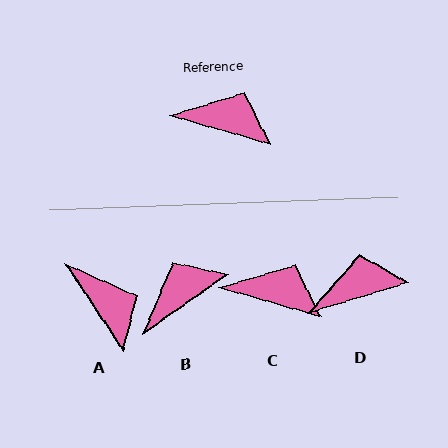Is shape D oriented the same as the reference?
No, it is off by about 33 degrees.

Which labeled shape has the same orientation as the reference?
C.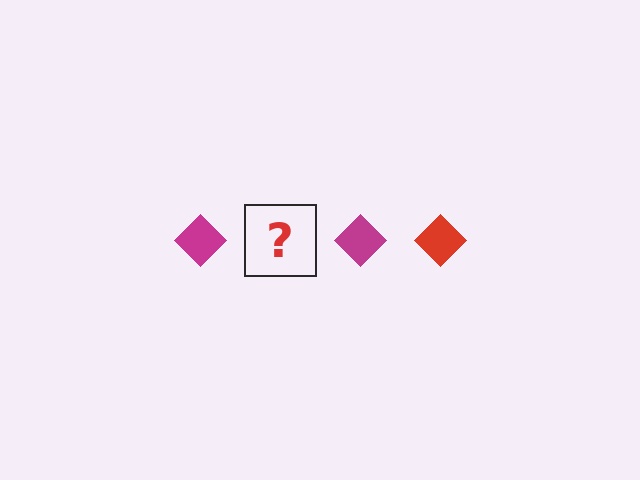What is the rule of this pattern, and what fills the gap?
The rule is that the pattern cycles through magenta, red diamonds. The gap should be filled with a red diamond.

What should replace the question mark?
The question mark should be replaced with a red diamond.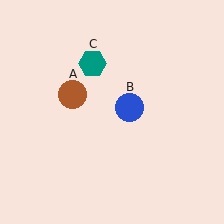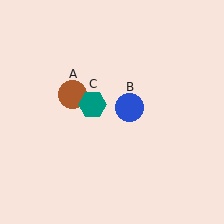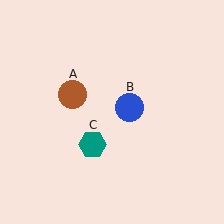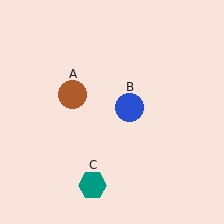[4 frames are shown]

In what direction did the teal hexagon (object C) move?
The teal hexagon (object C) moved down.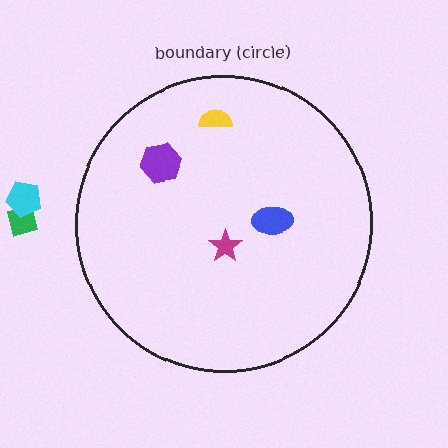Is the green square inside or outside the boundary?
Outside.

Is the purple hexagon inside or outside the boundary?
Inside.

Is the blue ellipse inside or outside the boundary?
Inside.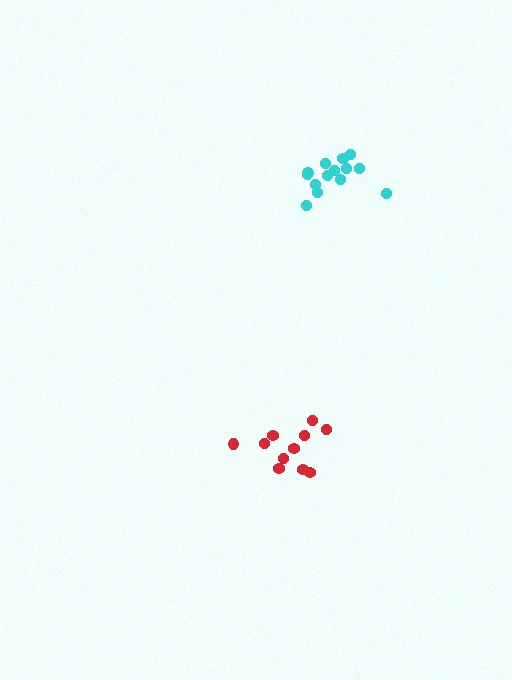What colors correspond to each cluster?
The clusters are colored: red, cyan.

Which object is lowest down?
The red cluster is bottommost.